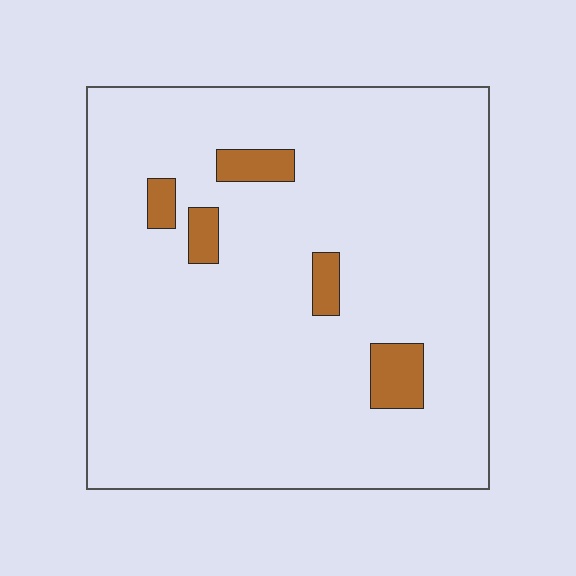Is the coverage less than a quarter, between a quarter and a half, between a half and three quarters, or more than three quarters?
Less than a quarter.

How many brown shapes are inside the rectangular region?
5.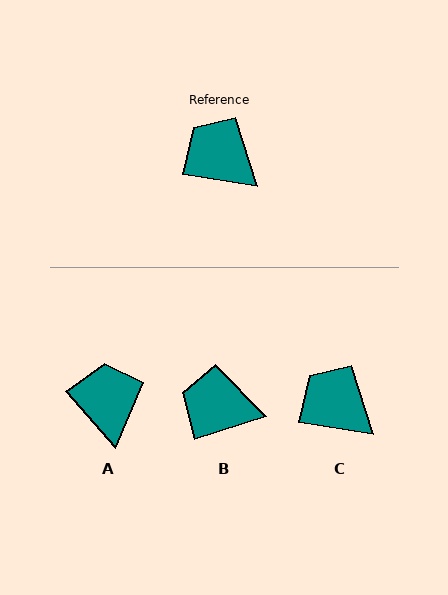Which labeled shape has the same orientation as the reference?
C.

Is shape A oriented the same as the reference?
No, it is off by about 40 degrees.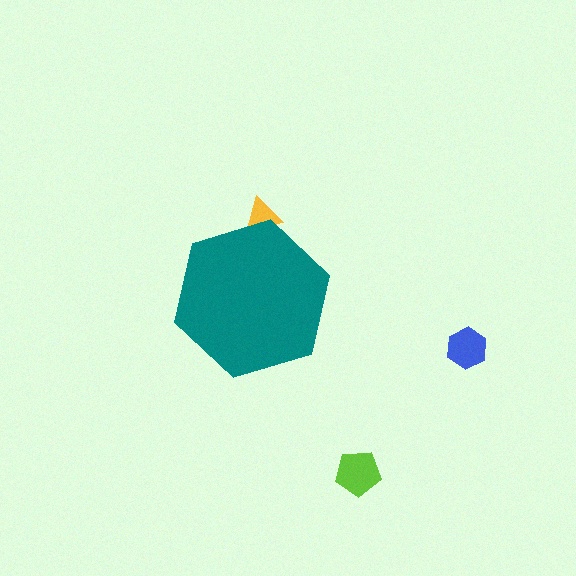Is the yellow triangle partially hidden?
Yes, the yellow triangle is partially hidden behind the teal hexagon.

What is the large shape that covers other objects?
A teal hexagon.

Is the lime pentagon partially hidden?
No, the lime pentagon is fully visible.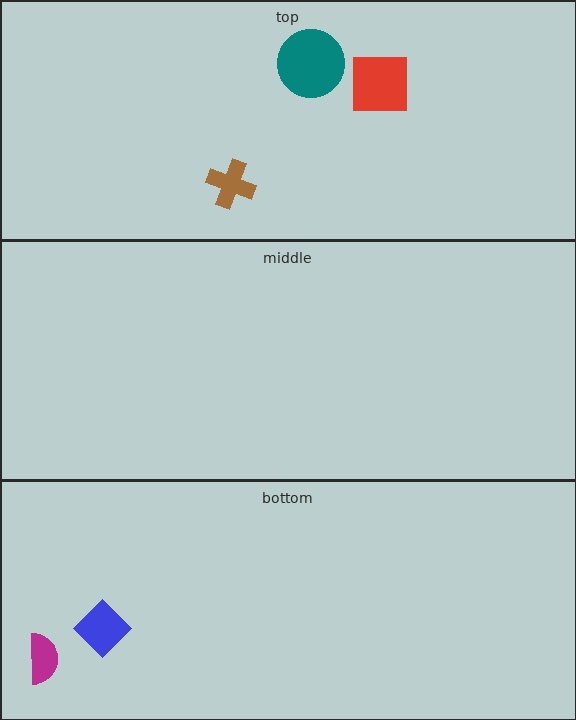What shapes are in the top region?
The brown cross, the teal circle, the red square.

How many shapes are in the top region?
3.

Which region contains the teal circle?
The top region.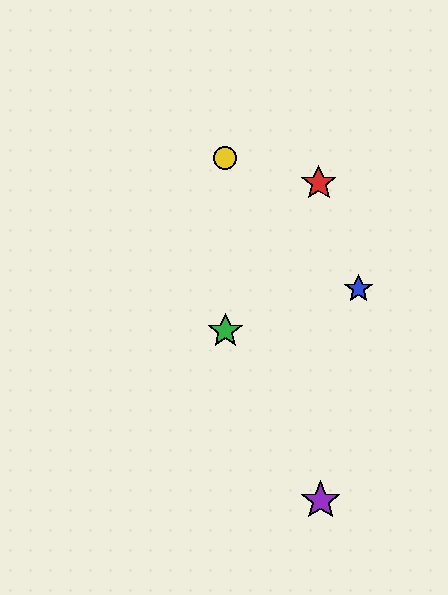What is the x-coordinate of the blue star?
The blue star is at x≈359.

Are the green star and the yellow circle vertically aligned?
Yes, both are at x≈225.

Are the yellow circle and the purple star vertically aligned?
No, the yellow circle is at x≈225 and the purple star is at x≈321.